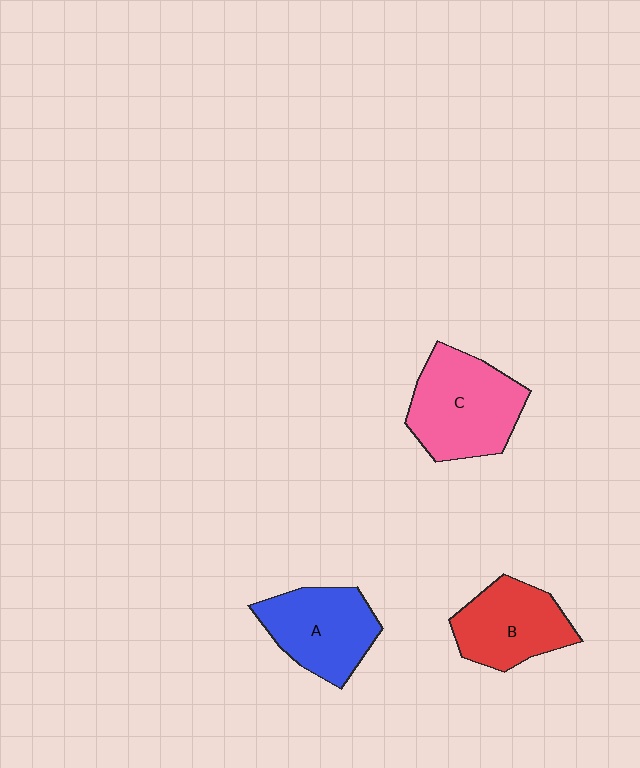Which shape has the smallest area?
Shape B (red).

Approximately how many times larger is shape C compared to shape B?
Approximately 1.3 times.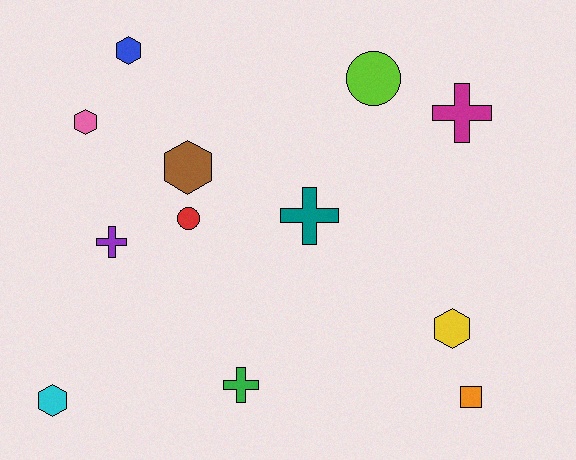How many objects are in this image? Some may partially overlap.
There are 12 objects.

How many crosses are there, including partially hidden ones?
There are 4 crosses.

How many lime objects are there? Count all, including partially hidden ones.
There is 1 lime object.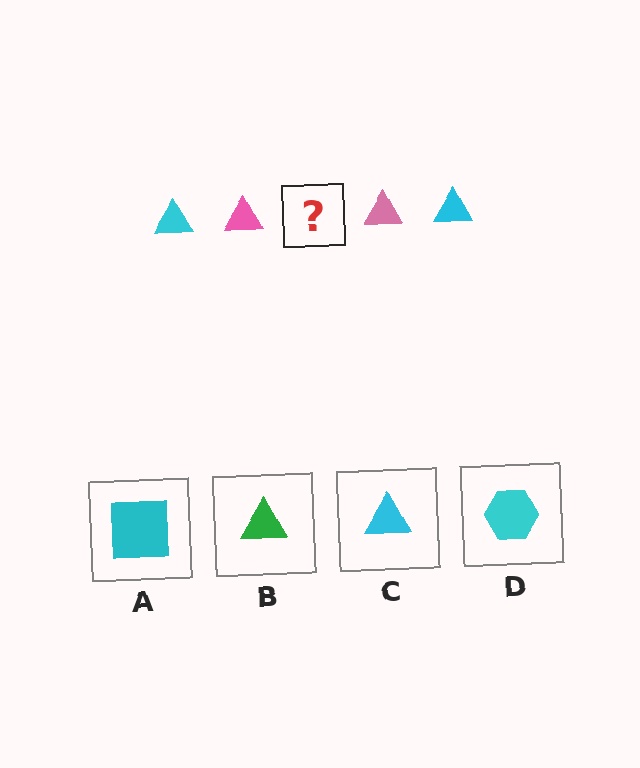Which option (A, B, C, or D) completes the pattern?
C.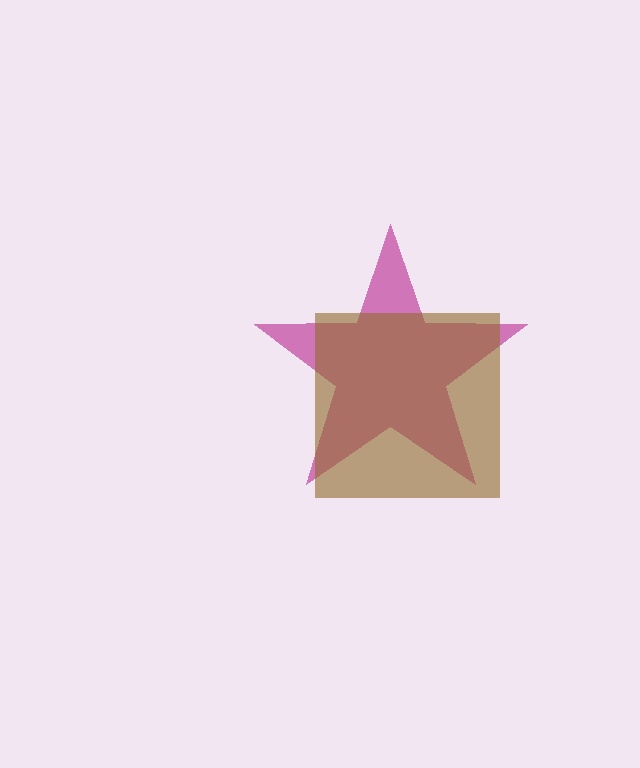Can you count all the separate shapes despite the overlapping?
Yes, there are 2 separate shapes.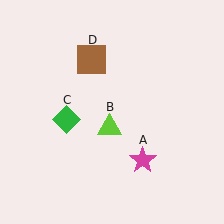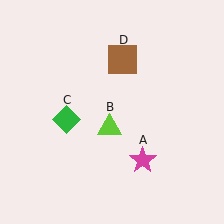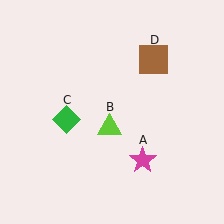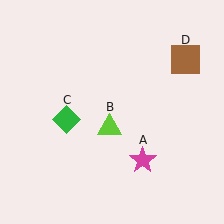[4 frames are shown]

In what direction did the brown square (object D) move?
The brown square (object D) moved right.